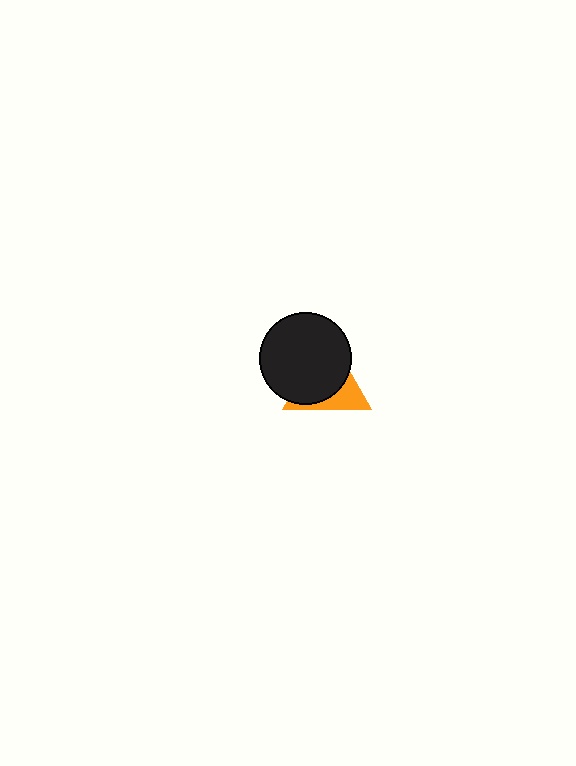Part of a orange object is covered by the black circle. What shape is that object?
It is a triangle.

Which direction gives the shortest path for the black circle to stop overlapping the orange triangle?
Moving toward the upper-left gives the shortest separation.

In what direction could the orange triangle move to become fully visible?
The orange triangle could move toward the lower-right. That would shift it out from behind the black circle entirely.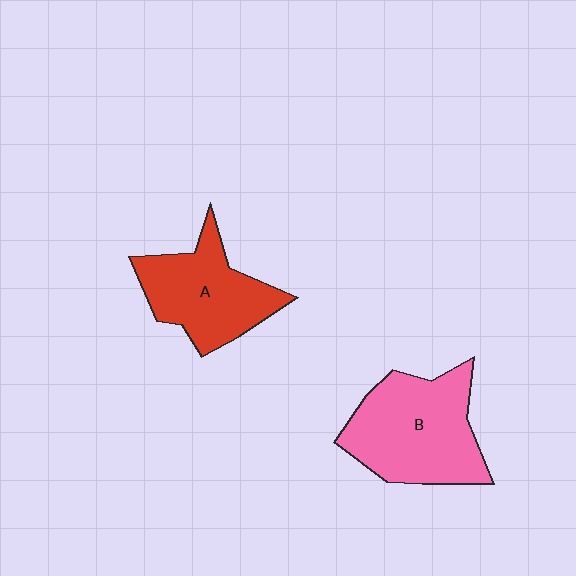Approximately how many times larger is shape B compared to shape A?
Approximately 1.2 times.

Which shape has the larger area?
Shape B (pink).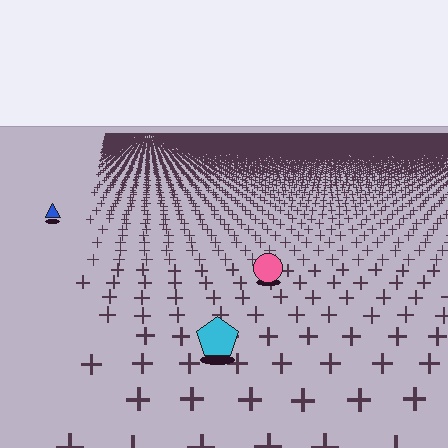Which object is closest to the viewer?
The cyan pentagon is closest. The texture marks near it are larger and more spread out.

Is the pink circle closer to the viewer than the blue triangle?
Yes. The pink circle is closer — you can tell from the texture gradient: the ground texture is coarser near it.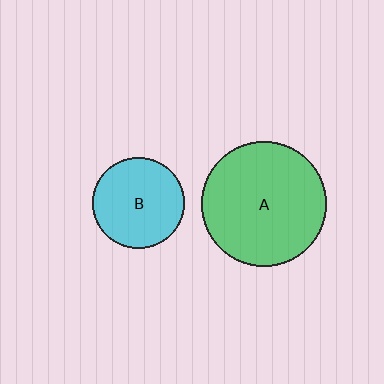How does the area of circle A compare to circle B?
Approximately 1.9 times.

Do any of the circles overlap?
No, none of the circles overlap.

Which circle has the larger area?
Circle A (green).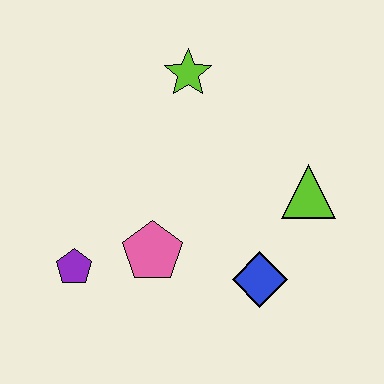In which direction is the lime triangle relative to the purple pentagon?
The lime triangle is to the right of the purple pentagon.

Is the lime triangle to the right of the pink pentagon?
Yes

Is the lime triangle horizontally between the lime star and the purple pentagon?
No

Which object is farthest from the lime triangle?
The purple pentagon is farthest from the lime triangle.